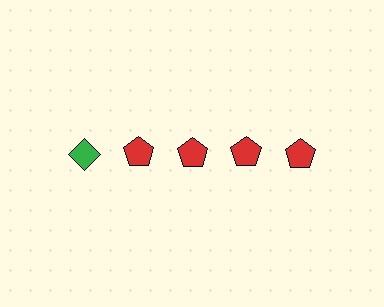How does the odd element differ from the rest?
It differs in both color (green instead of red) and shape (diamond instead of pentagon).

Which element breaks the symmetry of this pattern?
The green diamond in the top row, leftmost column breaks the symmetry. All other shapes are red pentagons.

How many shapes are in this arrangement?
There are 5 shapes arranged in a grid pattern.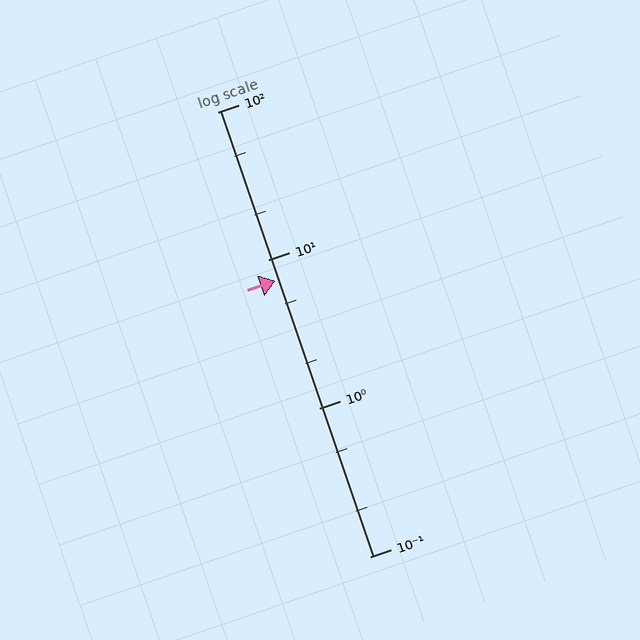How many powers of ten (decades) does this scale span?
The scale spans 3 decades, from 0.1 to 100.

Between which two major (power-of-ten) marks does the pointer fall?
The pointer is between 1 and 10.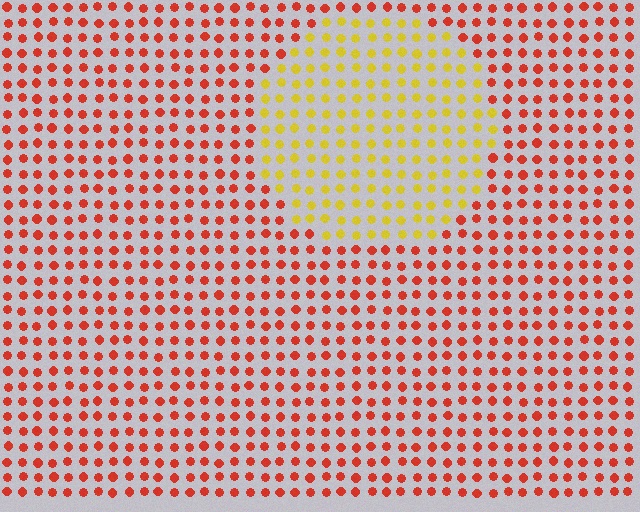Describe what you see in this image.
The image is filled with small red elements in a uniform arrangement. A circle-shaped region is visible where the elements are tinted to a slightly different hue, forming a subtle color boundary.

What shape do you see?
I see a circle.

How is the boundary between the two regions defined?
The boundary is defined purely by a slight shift in hue (about 51 degrees). Spacing, size, and orientation are identical on both sides.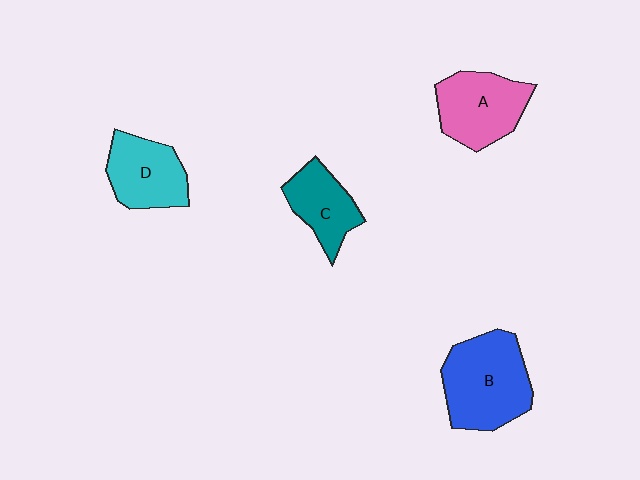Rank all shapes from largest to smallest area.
From largest to smallest: B (blue), A (pink), D (cyan), C (teal).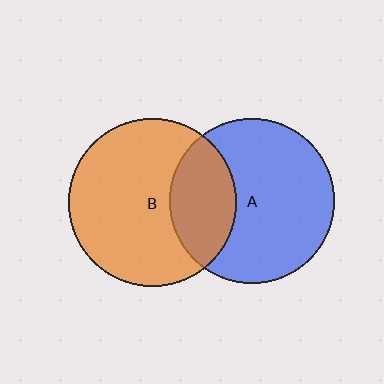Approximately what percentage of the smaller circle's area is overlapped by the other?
Approximately 30%.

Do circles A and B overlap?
Yes.